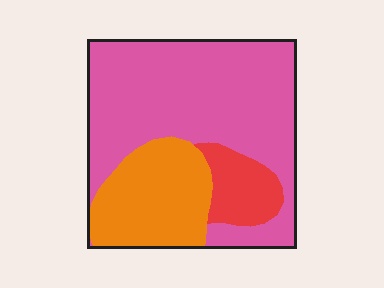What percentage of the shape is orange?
Orange takes up between a sixth and a third of the shape.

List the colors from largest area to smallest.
From largest to smallest: pink, orange, red.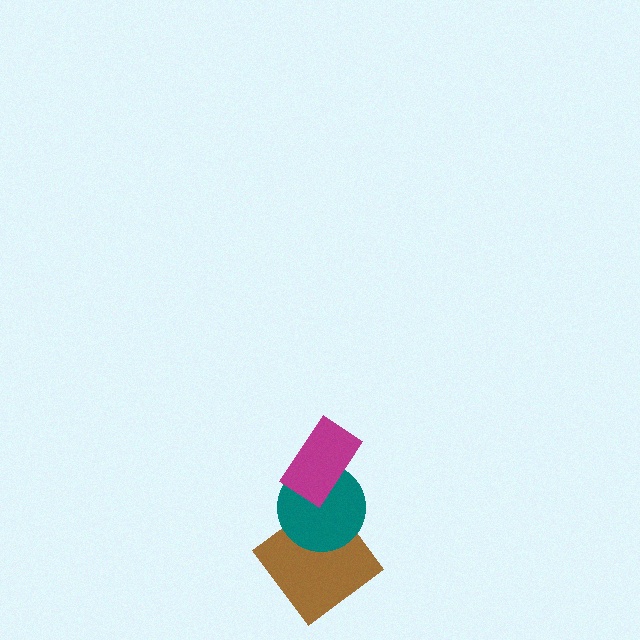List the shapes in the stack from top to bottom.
From top to bottom: the magenta rectangle, the teal circle, the brown diamond.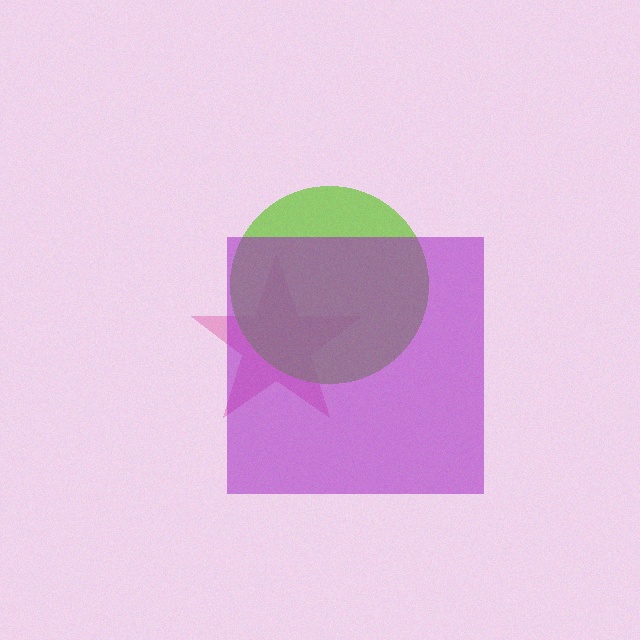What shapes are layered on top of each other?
The layered shapes are: a pink star, a lime circle, a purple square.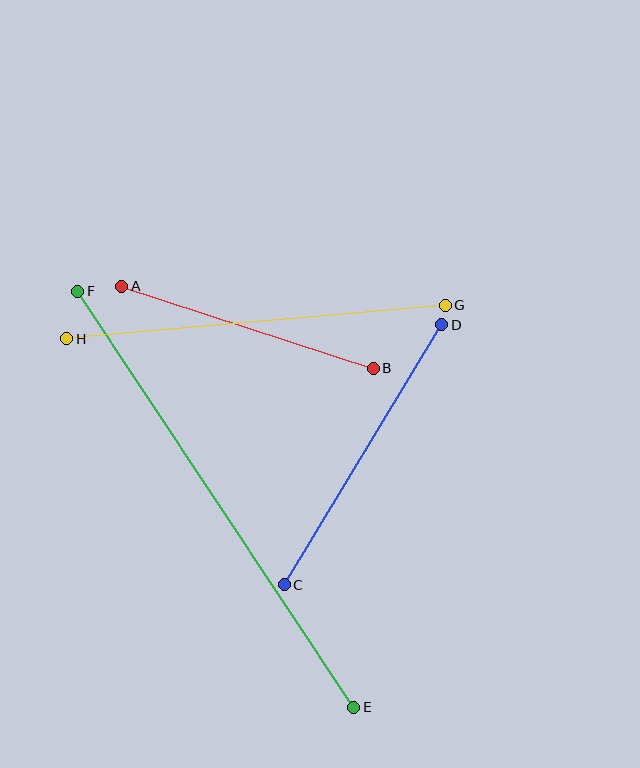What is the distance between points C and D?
The distance is approximately 304 pixels.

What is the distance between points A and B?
The distance is approximately 264 pixels.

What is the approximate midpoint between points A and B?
The midpoint is at approximately (248, 327) pixels.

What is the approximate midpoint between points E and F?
The midpoint is at approximately (216, 499) pixels.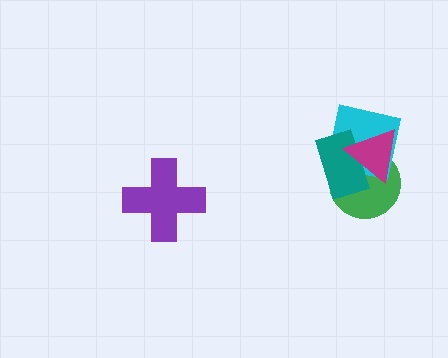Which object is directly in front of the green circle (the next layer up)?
The cyan square is directly in front of the green circle.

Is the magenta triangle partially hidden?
No, no other shape covers it.